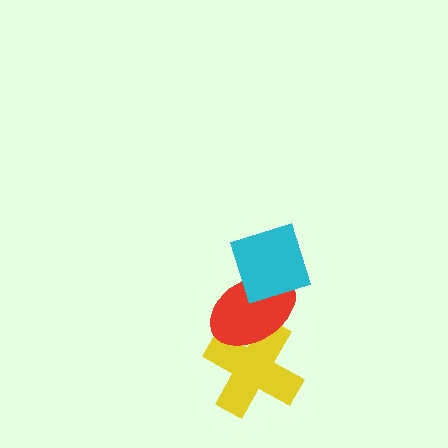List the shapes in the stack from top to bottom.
From top to bottom: the cyan diamond, the red ellipse, the yellow cross.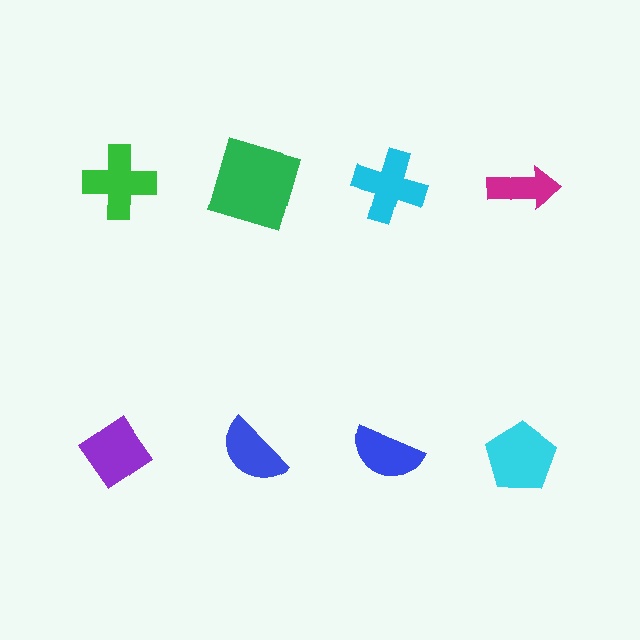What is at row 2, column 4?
A cyan pentagon.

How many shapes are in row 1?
4 shapes.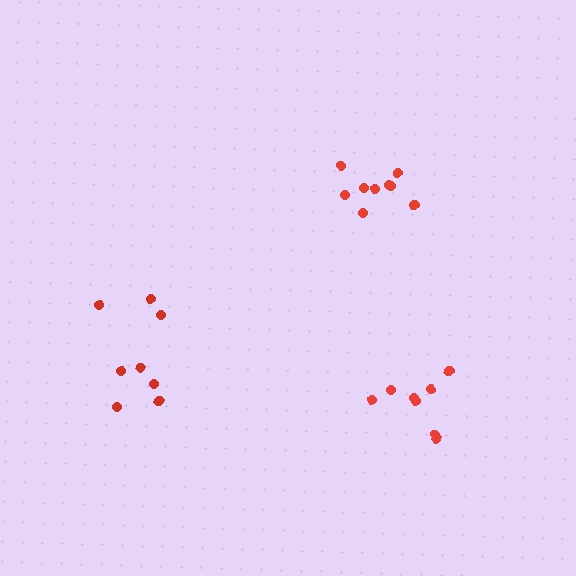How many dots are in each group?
Group 1: 8 dots, Group 2: 8 dots, Group 3: 9 dots (25 total).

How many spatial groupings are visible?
There are 3 spatial groupings.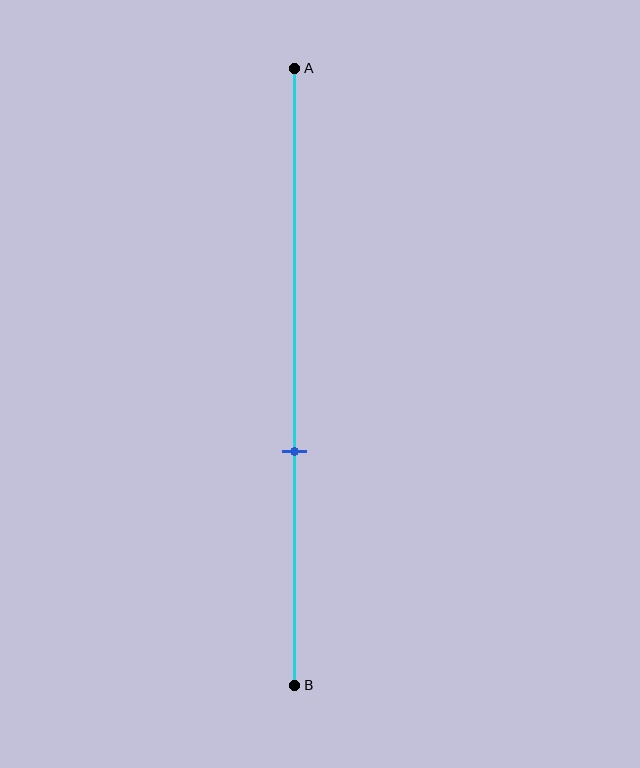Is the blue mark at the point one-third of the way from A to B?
No, the mark is at about 60% from A, not at the 33% one-third point.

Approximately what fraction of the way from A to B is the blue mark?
The blue mark is approximately 60% of the way from A to B.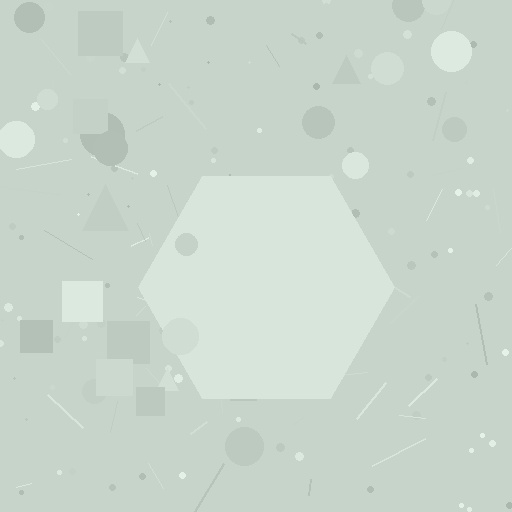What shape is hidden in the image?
A hexagon is hidden in the image.